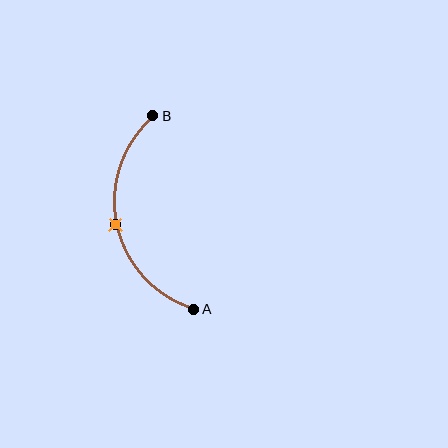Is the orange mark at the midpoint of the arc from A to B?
Yes. The orange mark lies on the arc at equal arc-length from both A and B — it is the arc midpoint.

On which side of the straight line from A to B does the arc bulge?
The arc bulges to the left of the straight line connecting A and B.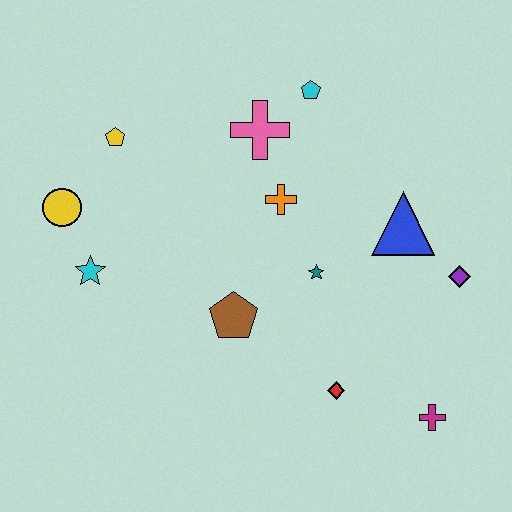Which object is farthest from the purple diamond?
The yellow circle is farthest from the purple diamond.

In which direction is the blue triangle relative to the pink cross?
The blue triangle is to the right of the pink cross.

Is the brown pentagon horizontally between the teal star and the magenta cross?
No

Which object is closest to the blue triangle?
The purple diamond is closest to the blue triangle.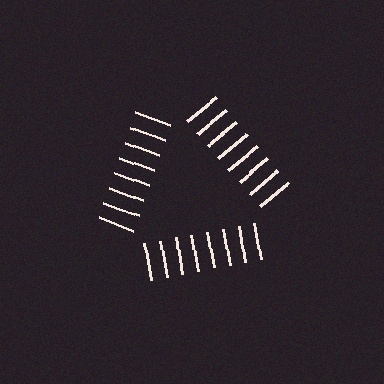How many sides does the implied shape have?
3 sides — the line-ends trace a triangle.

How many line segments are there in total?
24 — 8 along each of the 3 edges.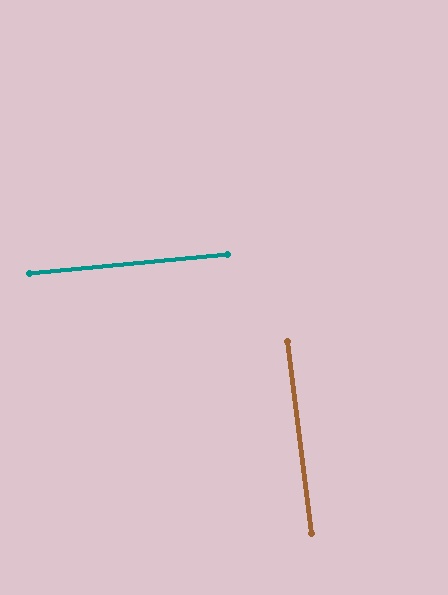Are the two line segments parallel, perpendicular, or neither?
Perpendicular — they meet at approximately 88°.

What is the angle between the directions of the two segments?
Approximately 88 degrees.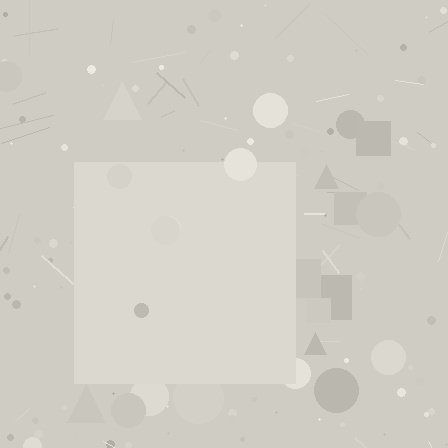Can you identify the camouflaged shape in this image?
The camouflaged shape is a square.